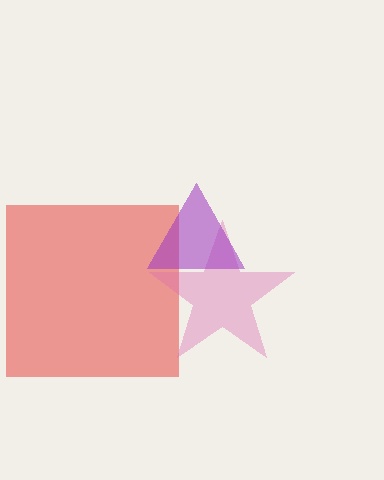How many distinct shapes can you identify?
There are 3 distinct shapes: a red square, a pink star, a purple triangle.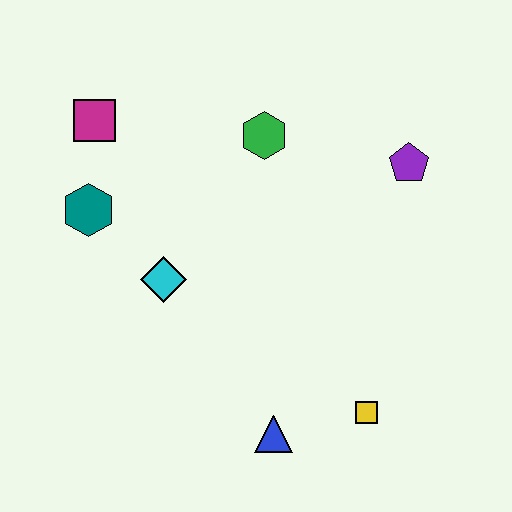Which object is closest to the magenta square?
The teal hexagon is closest to the magenta square.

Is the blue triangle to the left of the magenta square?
No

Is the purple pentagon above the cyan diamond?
Yes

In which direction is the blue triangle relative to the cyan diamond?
The blue triangle is below the cyan diamond.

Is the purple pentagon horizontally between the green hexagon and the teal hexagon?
No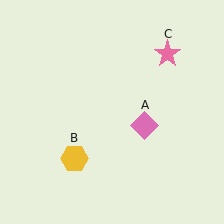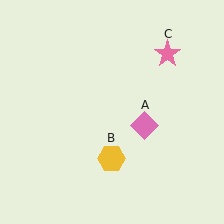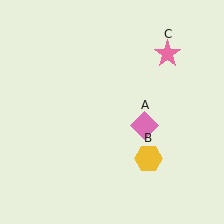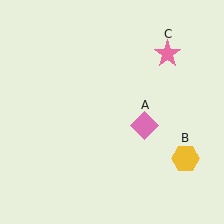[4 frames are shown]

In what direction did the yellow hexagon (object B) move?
The yellow hexagon (object B) moved right.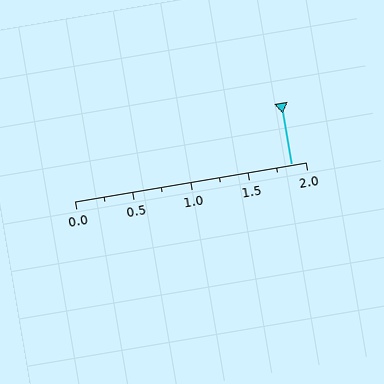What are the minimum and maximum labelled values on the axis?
The axis runs from 0.0 to 2.0.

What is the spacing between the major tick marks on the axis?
The major ticks are spaced 0.5 apart.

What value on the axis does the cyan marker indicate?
The marker indicates approximately 1.88.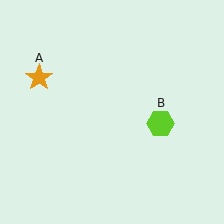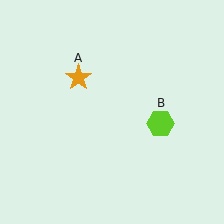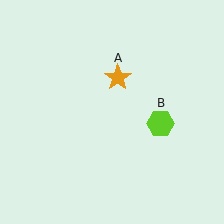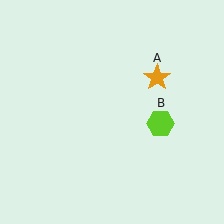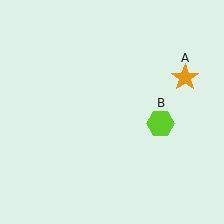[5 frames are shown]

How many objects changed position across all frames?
1 object changed position: orange star (object A).